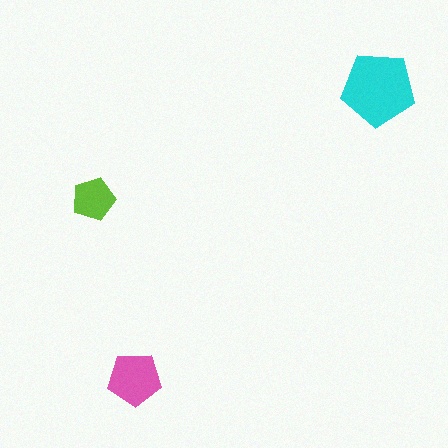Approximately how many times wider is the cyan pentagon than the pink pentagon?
About 1.5 times wider.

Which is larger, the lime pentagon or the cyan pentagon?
The cyan one.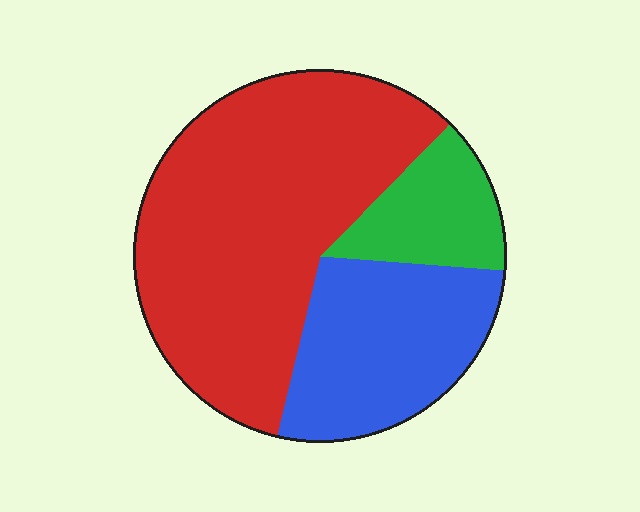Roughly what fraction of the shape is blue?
Blue covers around 25% of the shape.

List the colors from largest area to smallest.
From largest to smallest: red, blue, green.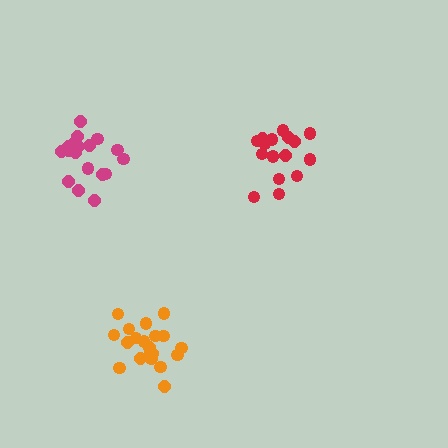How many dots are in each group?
Group 1: 18 dots, Group 2: 20 dots, Group 3: 16 dots (54 total).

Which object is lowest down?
The orange cluster is bottommost.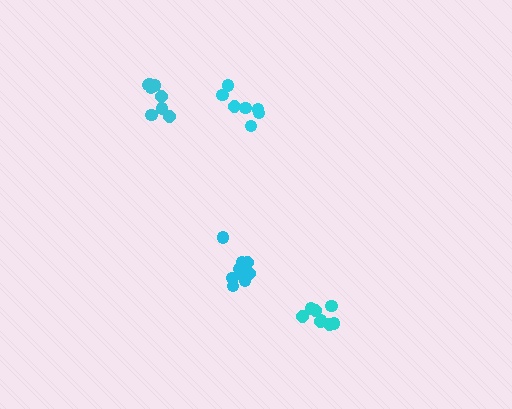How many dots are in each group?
Group 1: 7 dots, Group 2: 8 dots, Group 3: 10 dots, Group 4: 8 dots (33 total).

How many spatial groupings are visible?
There are 4 spatial groupings.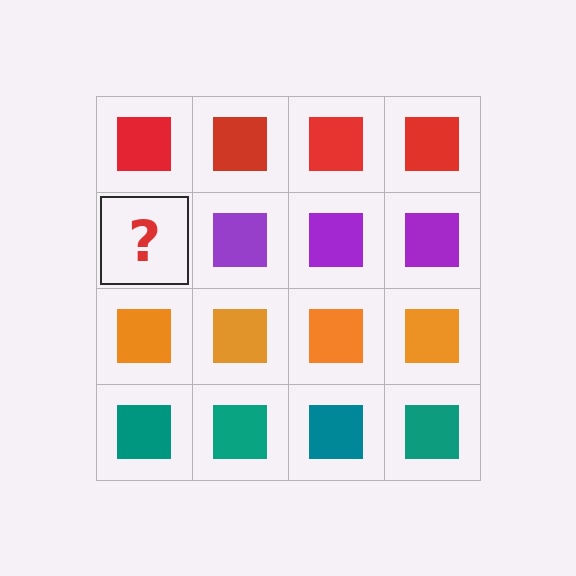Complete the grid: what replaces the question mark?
The question mark should be replaced with a purple square.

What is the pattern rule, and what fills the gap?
The rule is that each row has a consistent color. The gap should be filled with a purple square.